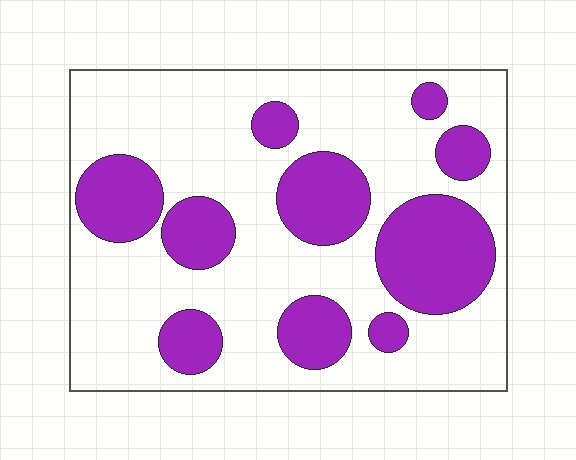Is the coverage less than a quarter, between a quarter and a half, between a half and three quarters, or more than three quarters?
Between a quarter and a half.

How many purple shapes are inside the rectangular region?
10.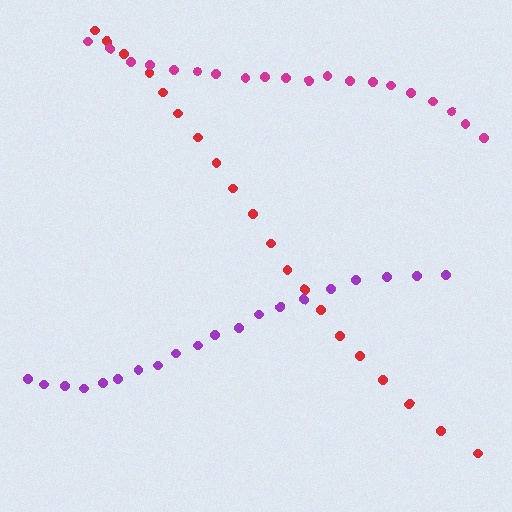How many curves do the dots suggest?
There are 3 distinct paths.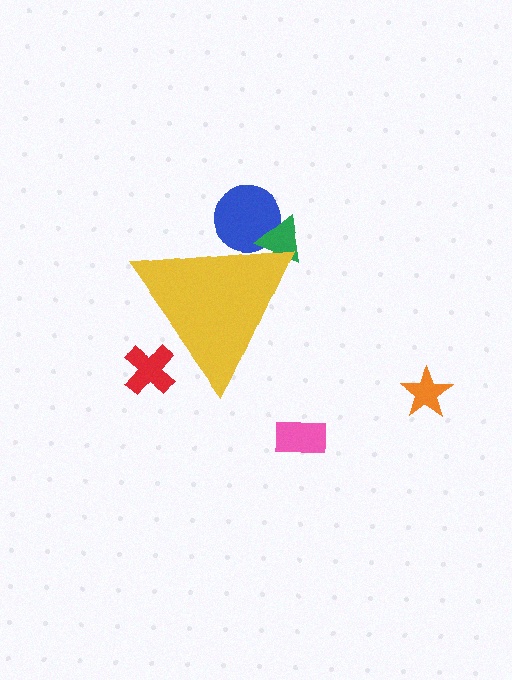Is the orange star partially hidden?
No, the orange star is fully visible.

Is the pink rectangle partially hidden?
No, the pink rectangle is fully visible.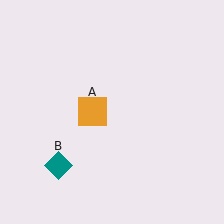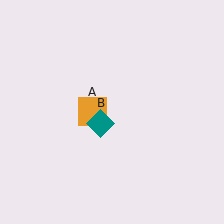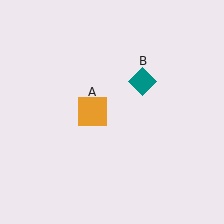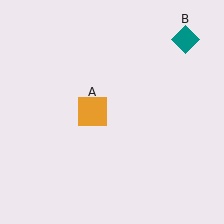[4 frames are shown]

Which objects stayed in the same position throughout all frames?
Orange square (object A) remained stationary.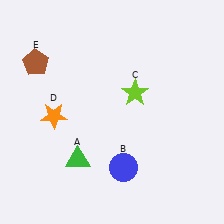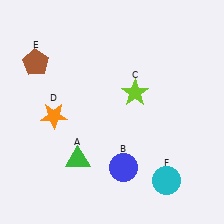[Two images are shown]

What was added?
A cyan circle (F) was added in Image 2.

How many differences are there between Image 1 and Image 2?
There is 1 difference between the two images.